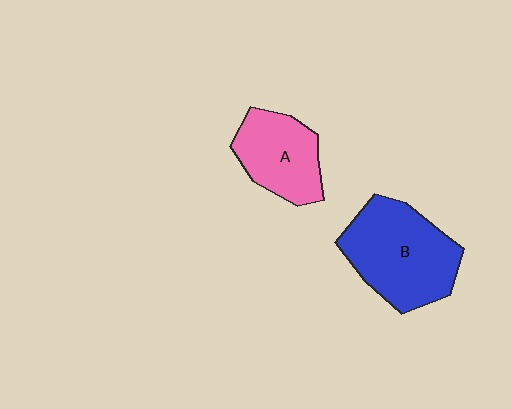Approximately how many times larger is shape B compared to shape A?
Approximately 1.5 times.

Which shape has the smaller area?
Shape A (pink).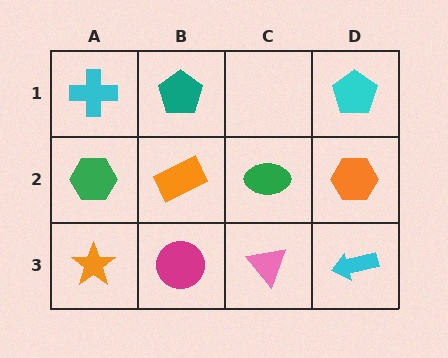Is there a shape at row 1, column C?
No, that cell is empty.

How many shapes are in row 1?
3 shapes.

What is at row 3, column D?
A cyan arrow.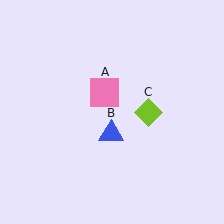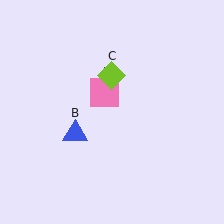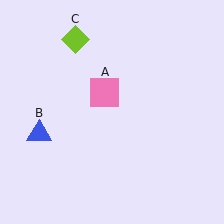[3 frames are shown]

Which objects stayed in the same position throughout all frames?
Pink square (object A) remained stationary.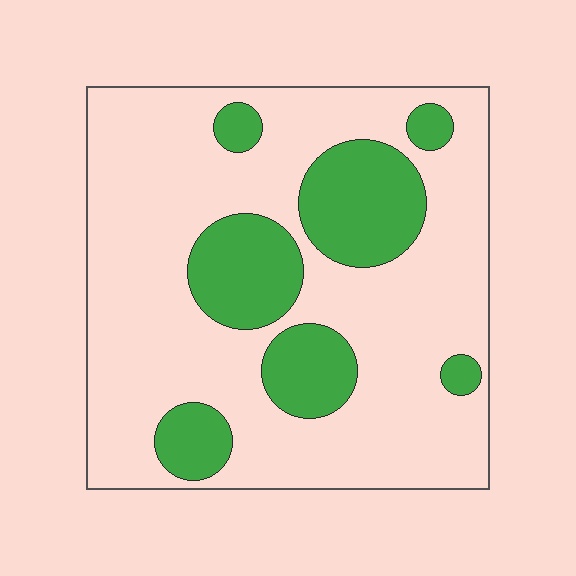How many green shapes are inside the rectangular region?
7.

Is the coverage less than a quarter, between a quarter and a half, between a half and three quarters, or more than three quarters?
Between a quarter and a half.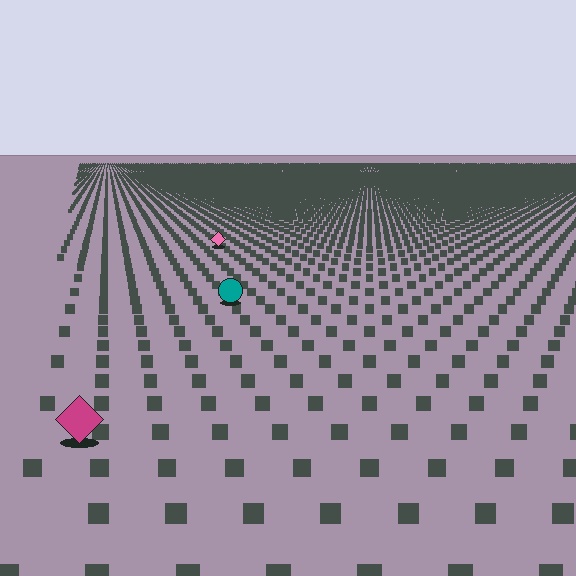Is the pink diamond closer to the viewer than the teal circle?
No. The teal circle is closer — you can tell from the texture gradient: the ground texture is coarser near it.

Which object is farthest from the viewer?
The pink diamond is farthest from the viewer. It appears smaller and the ground texture around it is denser.